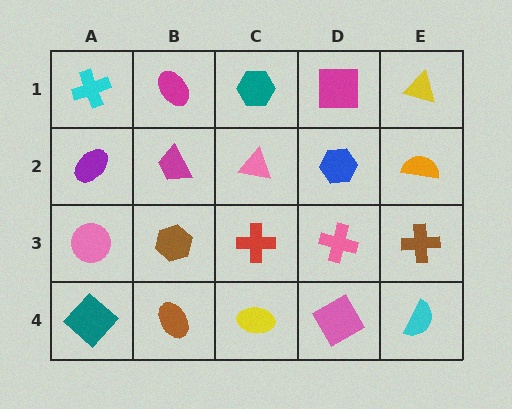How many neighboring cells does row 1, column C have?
3.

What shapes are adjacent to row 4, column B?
A brown hexagon (row 3, column B), a teal diamond (row 4, column A), a yellow ellipse (row 4, column C).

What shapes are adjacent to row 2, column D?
A magenta square (row 1, column D), a pink cross (row 3, column D), a pink triangle (row 2, column C), an orange semicircle (row 2, column E).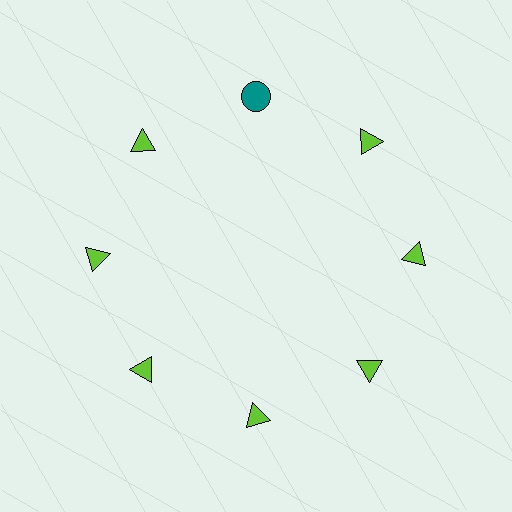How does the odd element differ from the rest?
It differs in both color (teal instead of lime) and shape (circle instead of triangle).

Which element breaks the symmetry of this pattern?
The teal circle at roughly the 12 o'clock position breaks the symmetry. All other shapes are lime triangles.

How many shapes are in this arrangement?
There are 8 shapes arranged in a ring pattern.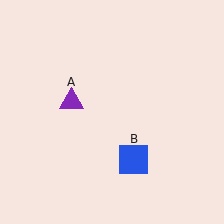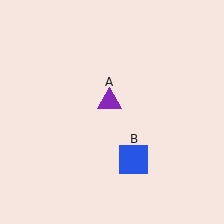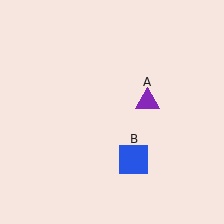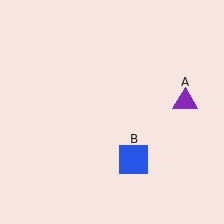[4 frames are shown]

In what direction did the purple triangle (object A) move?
The purple triangle (object A) moved right.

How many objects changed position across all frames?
1 object changed position: purple triangle (object A).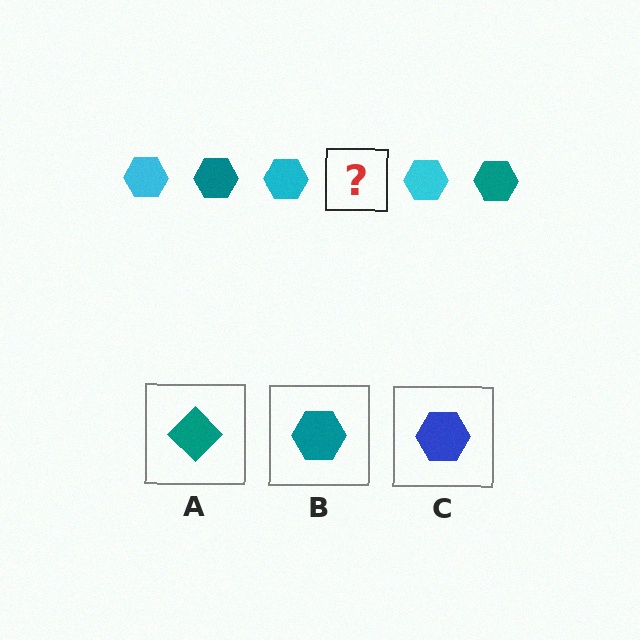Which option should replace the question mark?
Option B.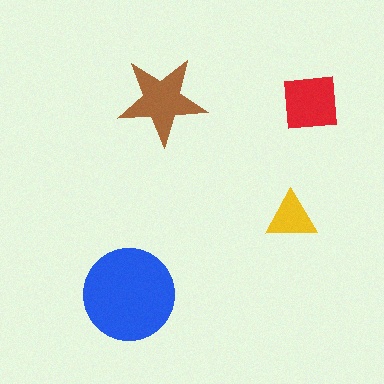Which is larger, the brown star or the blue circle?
The blue circle.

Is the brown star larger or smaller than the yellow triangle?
Larger.